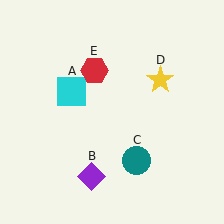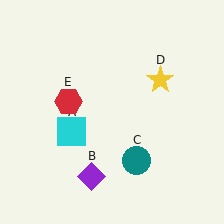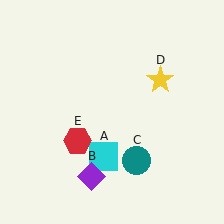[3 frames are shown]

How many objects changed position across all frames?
2 objects changed position: cyan square (object A), red hexagon (object E).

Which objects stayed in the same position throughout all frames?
Purple diamond (object B) and teal circle (object C) and yellow star (object D) remained stationary.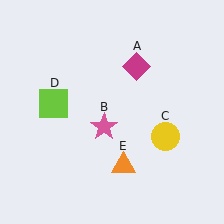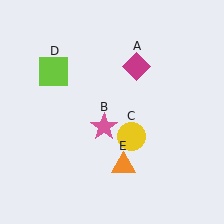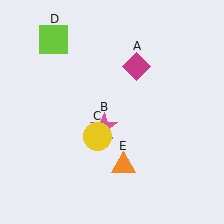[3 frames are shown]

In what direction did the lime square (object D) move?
The lime square (object D) moved up.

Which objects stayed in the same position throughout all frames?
Magenta diamond (object A) and pink star (object B) and orange triangle (object E) remained stationary.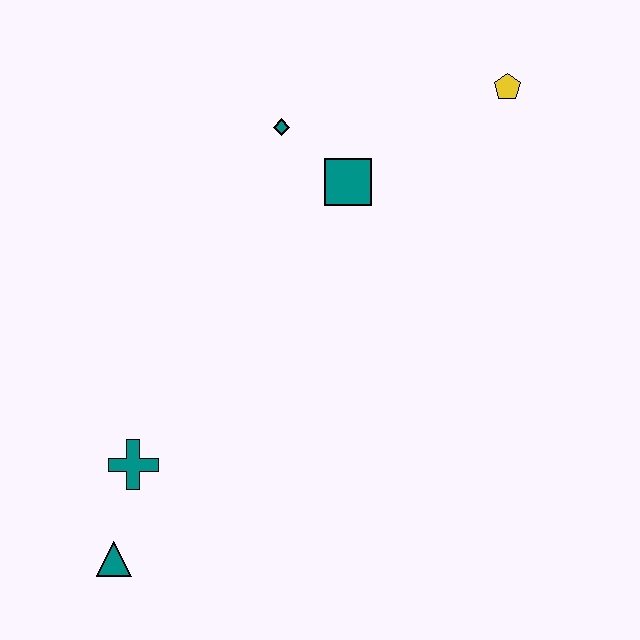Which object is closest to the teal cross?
The teal triangle is closest to the teal cross.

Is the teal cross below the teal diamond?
Yes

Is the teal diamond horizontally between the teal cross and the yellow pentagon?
Yes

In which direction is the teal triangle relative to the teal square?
The teal triangle is below the teal square.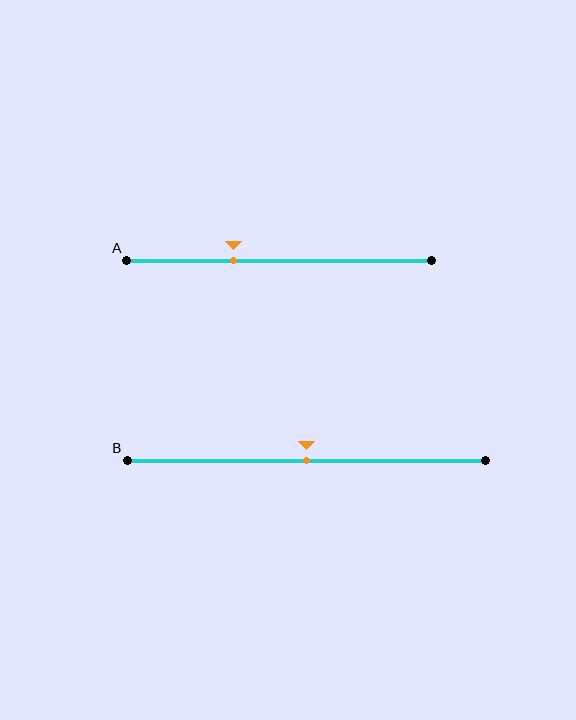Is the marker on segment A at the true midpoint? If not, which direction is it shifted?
No, the marker on segment A is shifted to the left by about 15% of the segment length.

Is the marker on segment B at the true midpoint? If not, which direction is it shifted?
Yes, the marker on segment B is at the true midpoint.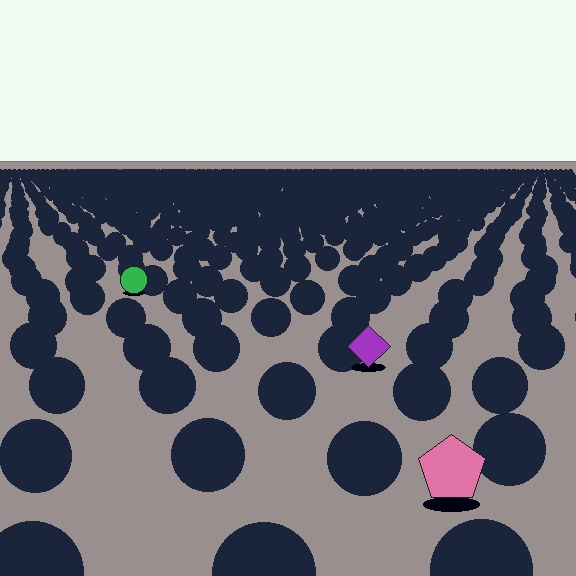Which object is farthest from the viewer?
The green circle is farthest from the viewer. It appears smaller and the ground texture around it is denser.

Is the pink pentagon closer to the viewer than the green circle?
Yes. The pink pentagon is closer — you can tell from the texture gradient: the ground texture is coarser near it.